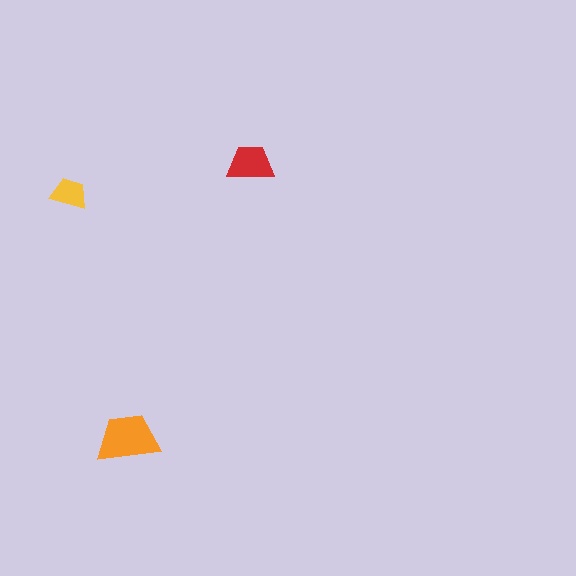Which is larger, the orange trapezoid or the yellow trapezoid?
The orange one.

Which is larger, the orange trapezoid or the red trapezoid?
The orange one.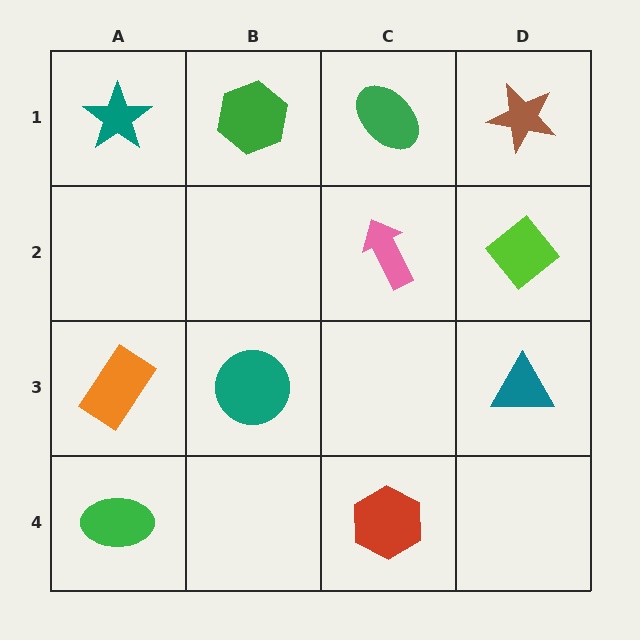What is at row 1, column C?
A green ellipse.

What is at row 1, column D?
A brown star.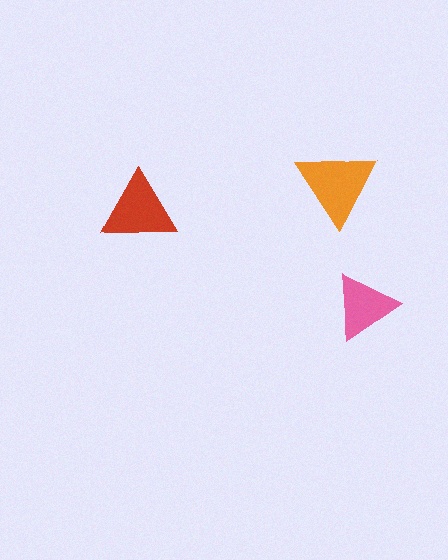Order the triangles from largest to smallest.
the orange one, the red one, the pink one.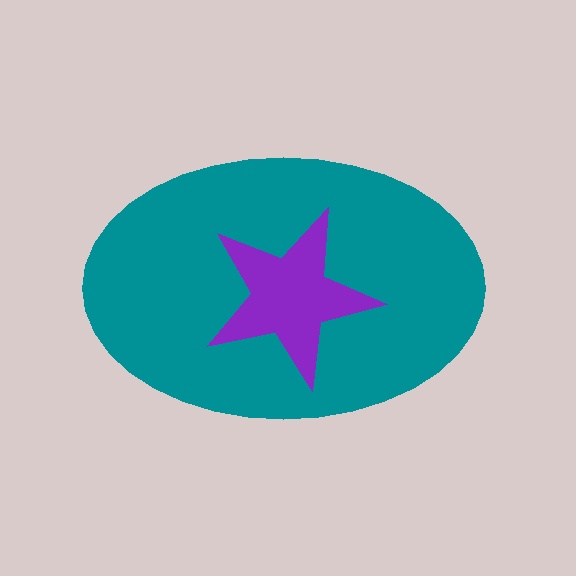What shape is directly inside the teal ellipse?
The purple star.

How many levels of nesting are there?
2.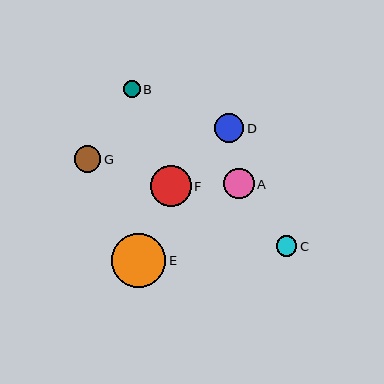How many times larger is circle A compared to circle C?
Circle A is approximately 1.5 times the size of circle C.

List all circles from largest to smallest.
From largest to smallest: E, F, A, D, G, C, B.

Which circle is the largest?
Circle E is the largest with a size of approximately 54 pixels.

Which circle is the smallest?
Circle B is the smallest with a size of approximately 17 pixels.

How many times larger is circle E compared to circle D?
Circle E is approximately 1.9 times the size of circle D.